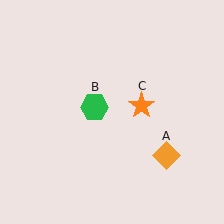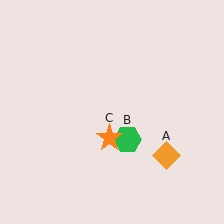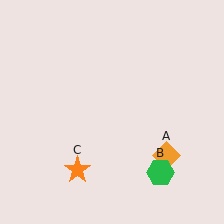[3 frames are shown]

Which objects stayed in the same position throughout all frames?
Orange diamond (object A) remained stationary.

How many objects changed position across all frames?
2 objects changed position: green hexagon (object B), orange star (object C).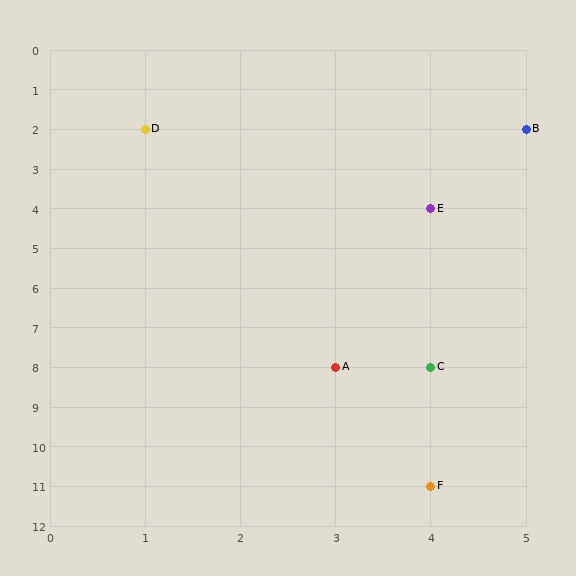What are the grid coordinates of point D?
Point D is at grid coordinates (1, 2).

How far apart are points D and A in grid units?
Points D and A are 2 columns and 6 rows apart (about 6.3 grid units diagonally).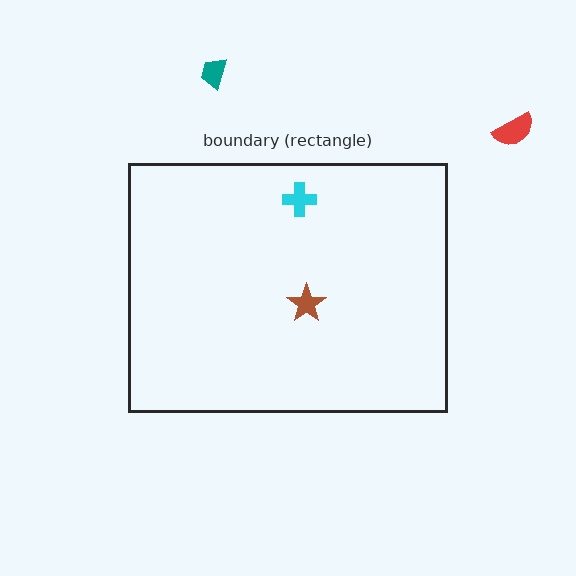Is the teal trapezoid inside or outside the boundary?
Outside.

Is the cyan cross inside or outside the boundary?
Inside.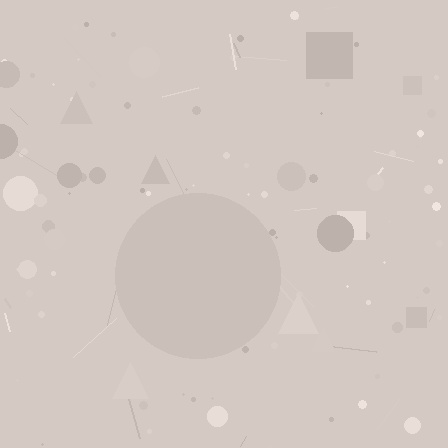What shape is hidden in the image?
A circle is hidden in the image.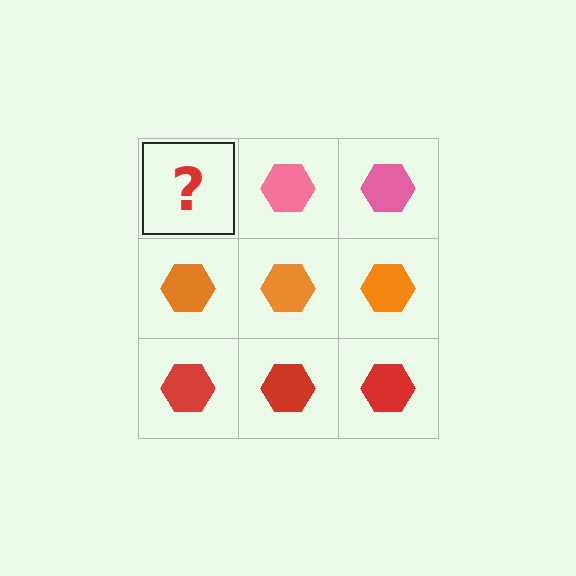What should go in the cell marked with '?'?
The missing cell should contain a pink hexagon.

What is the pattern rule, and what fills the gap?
The rule is that each row has a consistent color. The gap should be filled with a pink hexagon.